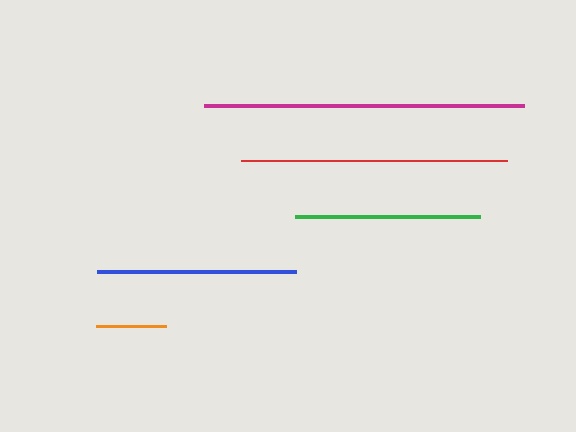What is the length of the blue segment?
The blue segment is approximately 199 pixels long.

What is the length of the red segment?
The red segment is approximately 266 pixels long.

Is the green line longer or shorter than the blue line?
The blue line is longer than the green line.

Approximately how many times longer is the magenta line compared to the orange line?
The magenta line is approximately 4.5 times the length of the orange line.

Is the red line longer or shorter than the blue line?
The red line is longer than the blue line.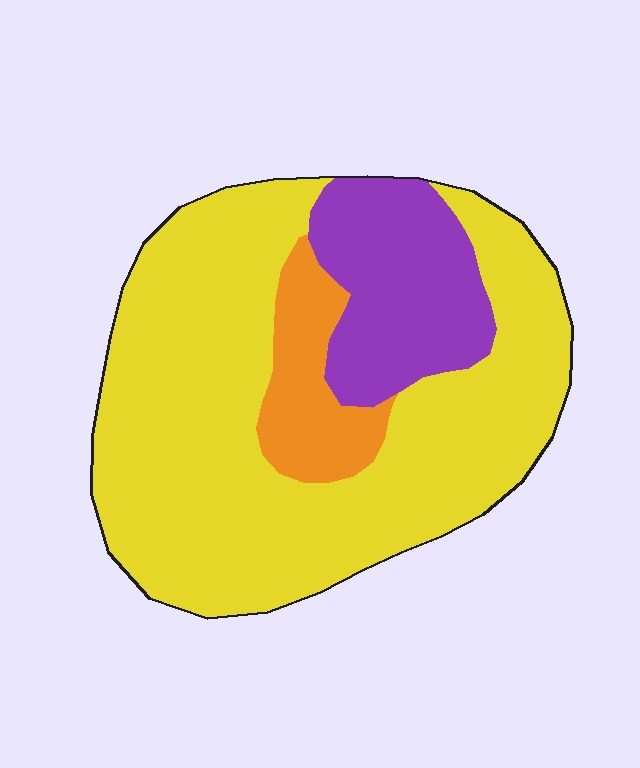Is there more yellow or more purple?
Yellow.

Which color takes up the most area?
Yellow, at roughly 70%.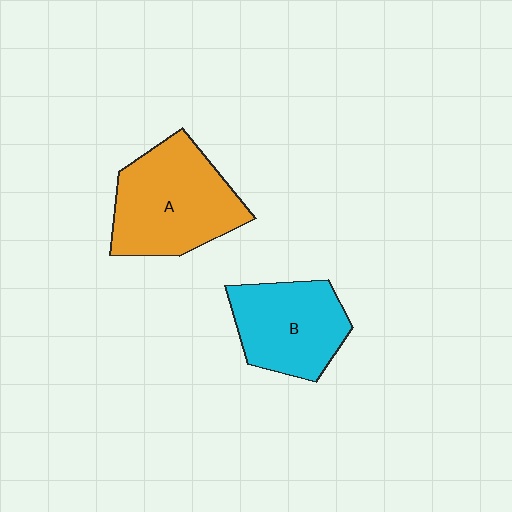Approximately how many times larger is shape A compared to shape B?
Approximately 1.3 times.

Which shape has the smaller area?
Shape B (cyan).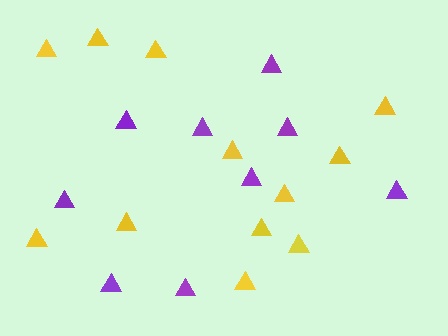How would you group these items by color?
There are 2 groups: one group of purple triangles (9) and one group of yellow triangles (12).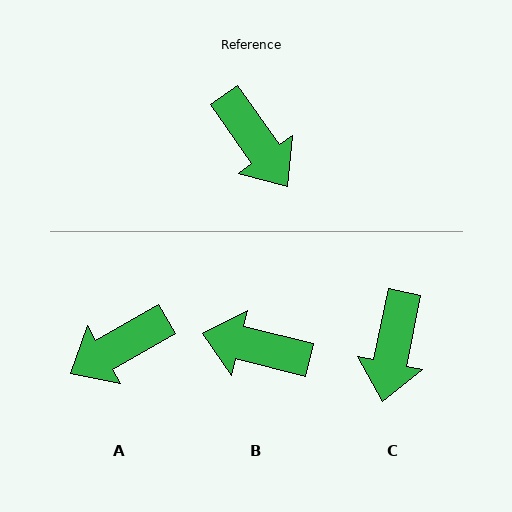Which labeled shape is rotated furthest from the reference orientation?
B, about 139 degrees away.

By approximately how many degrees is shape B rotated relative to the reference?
Approximately 139 degrees clockwise.